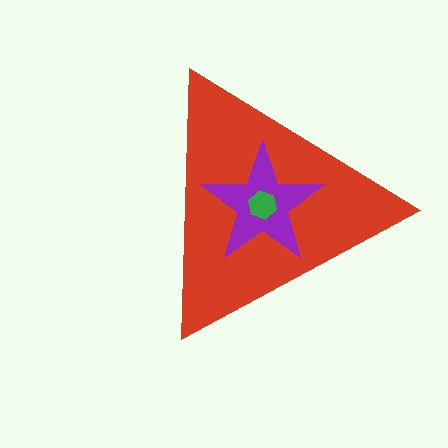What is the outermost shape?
The red triangle.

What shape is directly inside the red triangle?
The purple star.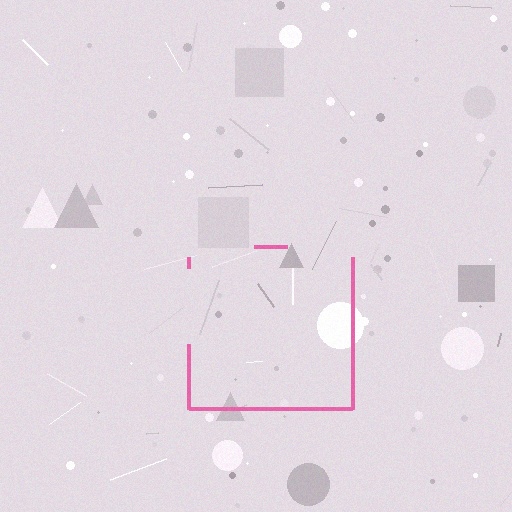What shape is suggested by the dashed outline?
The dashed outline suggests a square.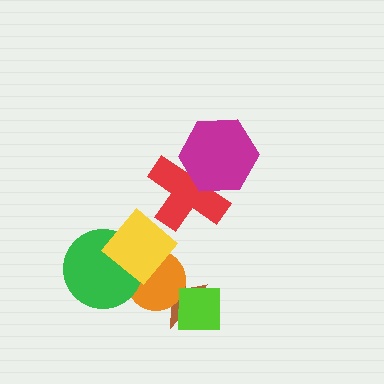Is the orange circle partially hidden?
Yes, it is partially covered by another shape.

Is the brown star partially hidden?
Yes, it is partially covered by another shape.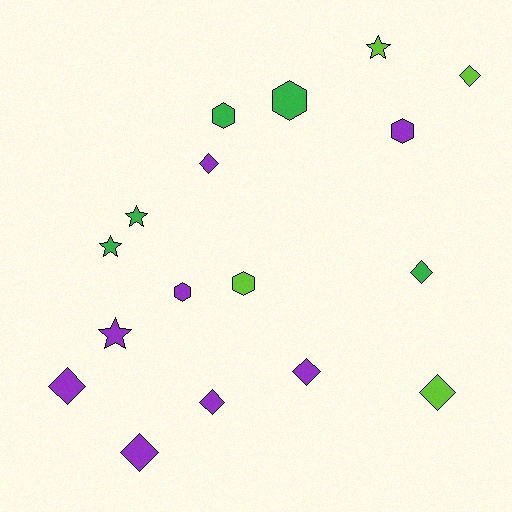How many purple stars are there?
There is 1 purple star.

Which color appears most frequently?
Purple, with 8 objects.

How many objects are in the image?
There are 17 objects.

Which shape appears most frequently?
Diamond, with 8 objects.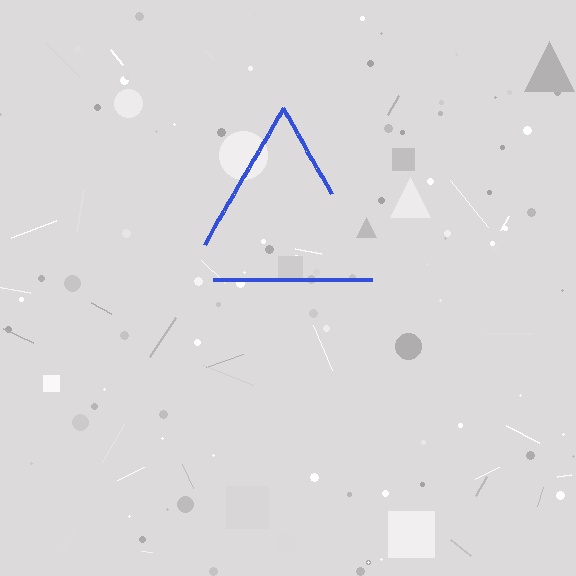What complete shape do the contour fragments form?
The contour fragments form a triangle.